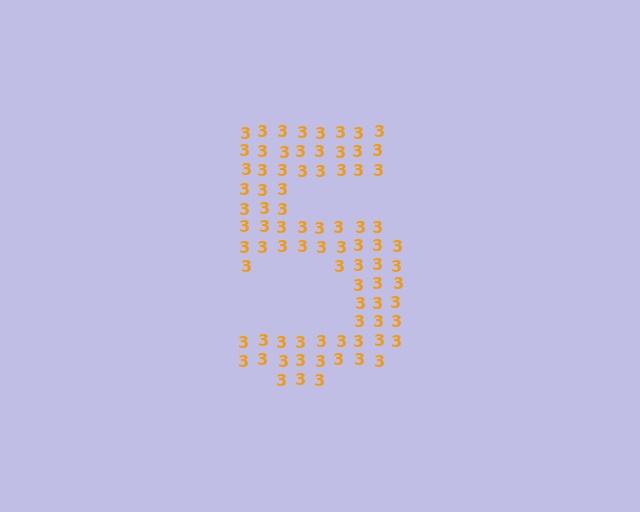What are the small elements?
The small elements are digit 3's.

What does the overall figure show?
The overall figure shows the digit 5.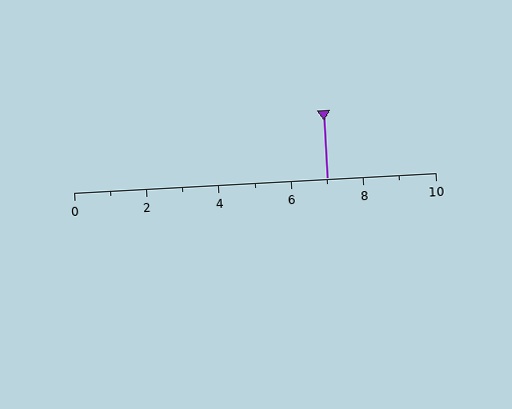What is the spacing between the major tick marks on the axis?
The major ticks are spaced 2 apart.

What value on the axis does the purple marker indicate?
The marker indicates approximately 7.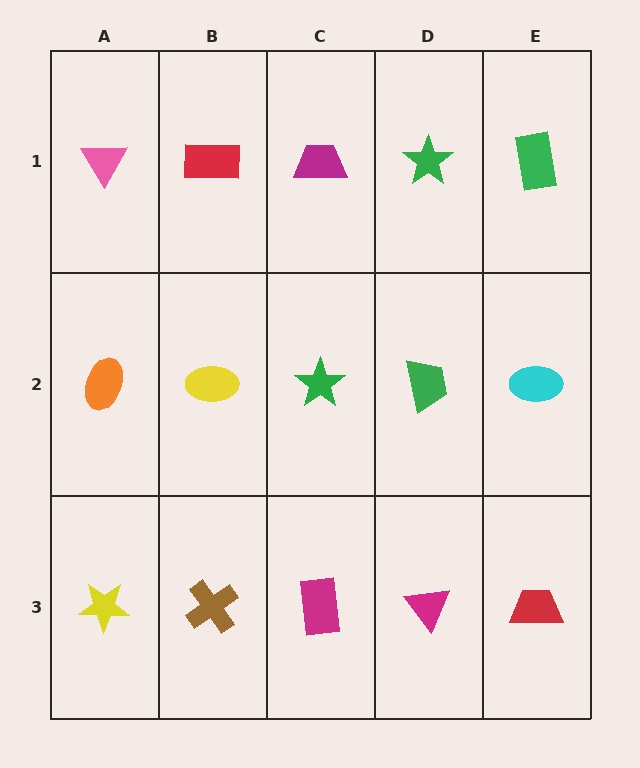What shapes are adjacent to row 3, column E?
A cyan ellipse (row 2, column E), a magenta triangle (row 3, column D).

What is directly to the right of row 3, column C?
A magenta triangle.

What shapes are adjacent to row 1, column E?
A cyan ellipse (row 2, column E), a green star (row 1, column D).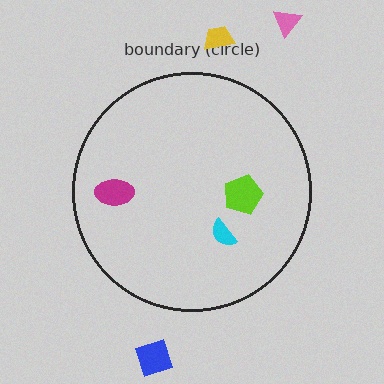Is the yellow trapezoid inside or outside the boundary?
Outside.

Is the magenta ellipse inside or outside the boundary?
Inside.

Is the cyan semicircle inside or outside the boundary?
Inside.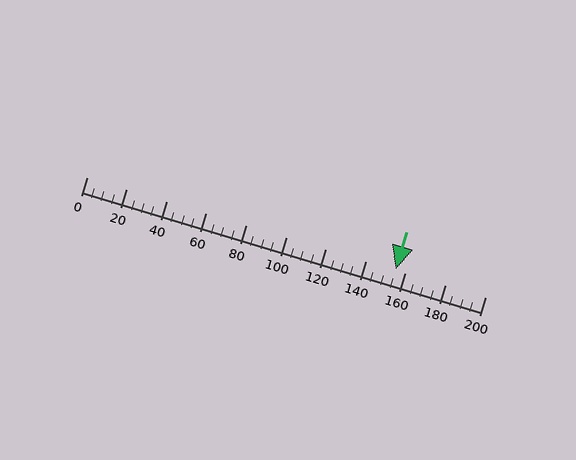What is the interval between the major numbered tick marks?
The major tick marks are spaced 20 units apart.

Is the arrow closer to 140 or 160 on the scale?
The arrow is closer to 160.